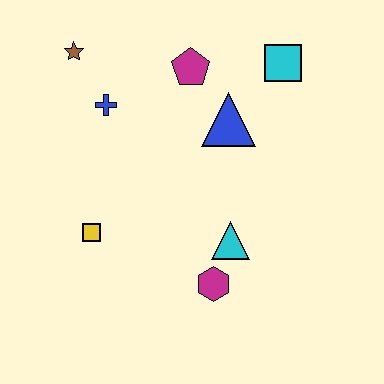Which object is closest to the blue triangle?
The magenta pentagon is closest to the blue triangle.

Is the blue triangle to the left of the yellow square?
No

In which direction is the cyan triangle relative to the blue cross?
The cyan triangle is below the blue cross.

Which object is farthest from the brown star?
The magenta hexagon is farthest from the brown star.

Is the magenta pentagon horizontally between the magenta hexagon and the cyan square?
No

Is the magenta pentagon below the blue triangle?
No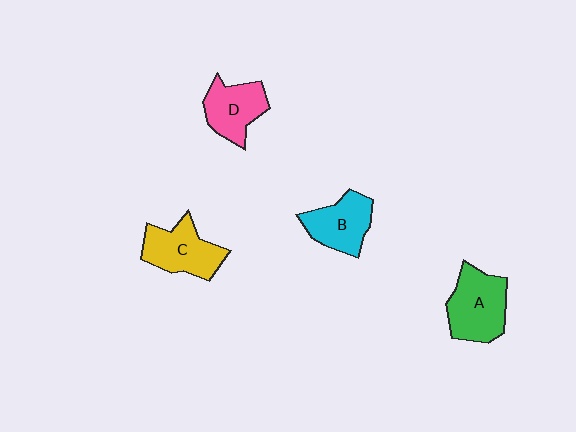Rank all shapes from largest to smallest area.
From largest to smallest: A (green), C (yellow), B (cyan), D (pink).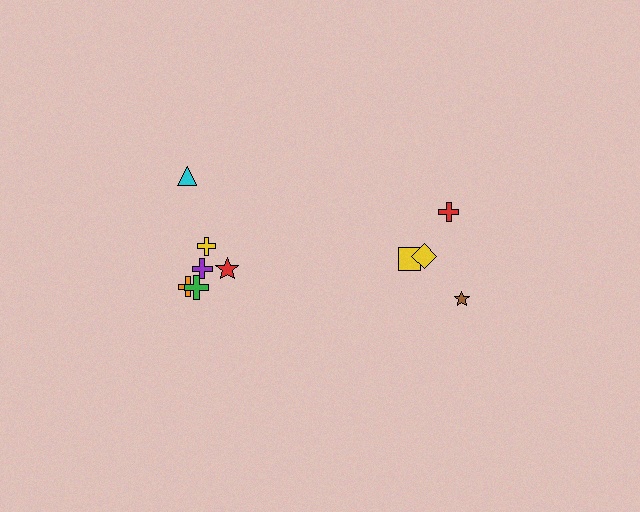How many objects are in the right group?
There are 4 objects.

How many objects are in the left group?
There are 6 objects.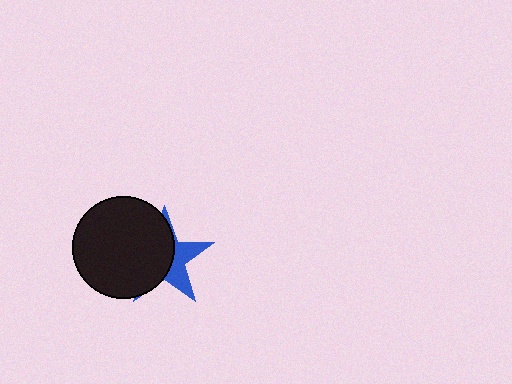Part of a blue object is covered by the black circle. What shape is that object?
It is a star.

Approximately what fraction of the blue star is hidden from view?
Roughly 62% of the blue star is hidden behind the black circle.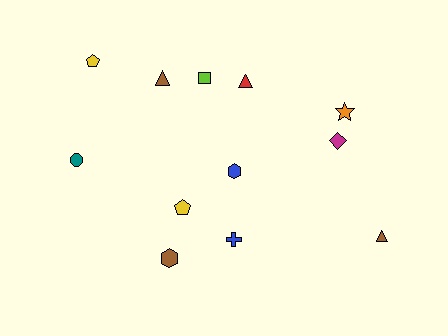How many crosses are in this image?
There is 1 cross.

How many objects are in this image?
There are 12 objects.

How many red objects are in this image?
There is 1 red object.